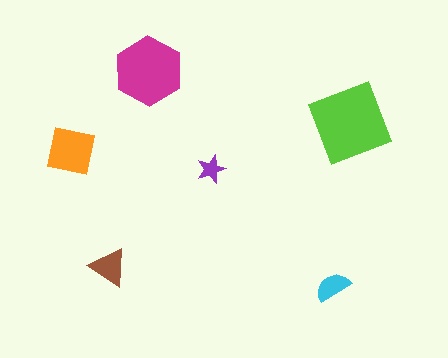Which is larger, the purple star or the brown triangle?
The brown triangle.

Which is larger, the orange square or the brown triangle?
The orange square.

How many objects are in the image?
There are 6 objects in the image.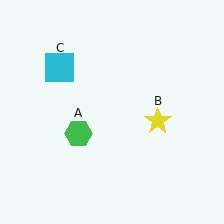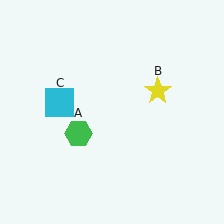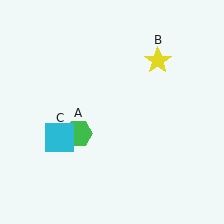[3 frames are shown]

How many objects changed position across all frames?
2 objects changed position: yellow star (object B), cyan square (object C).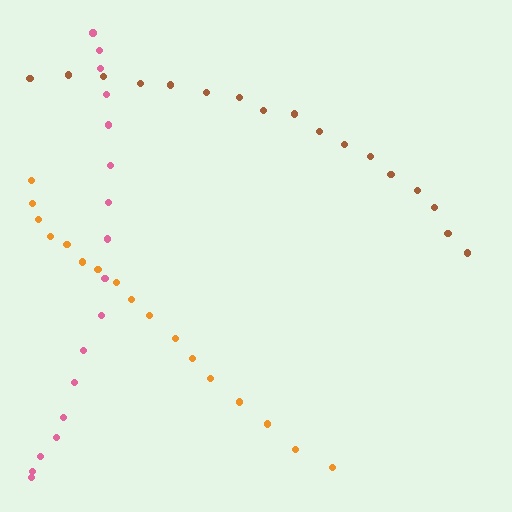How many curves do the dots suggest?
There are 3 distinct paths.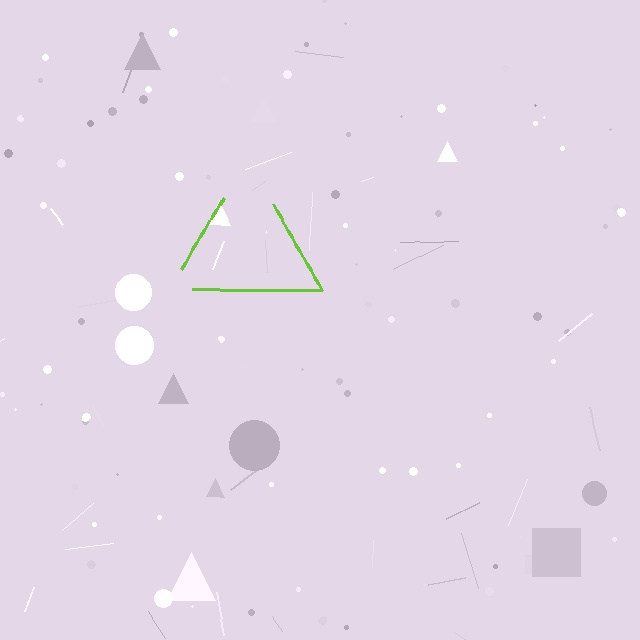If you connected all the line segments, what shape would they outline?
They would outline a triangle.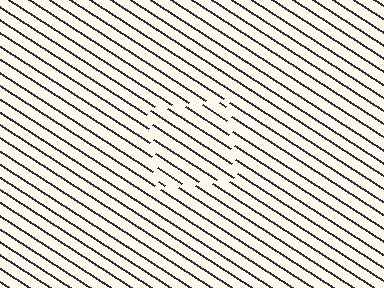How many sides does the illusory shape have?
4 sides — the line-ends trace a square.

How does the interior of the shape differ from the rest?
The interior of the shape contains the same grating, shifted by half a period — the contour is defined by the phase discontinuity where line-ends from the inner and outer gratings abut.